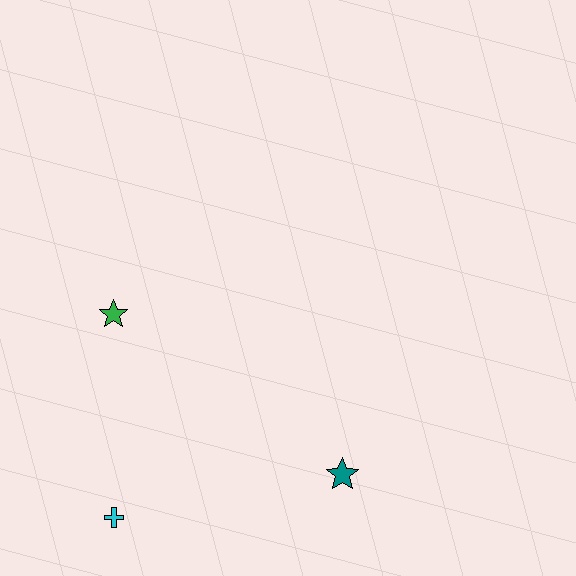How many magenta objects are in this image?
There are no magenta objects.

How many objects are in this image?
There are 3 objects.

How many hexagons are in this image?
There are no hexagons.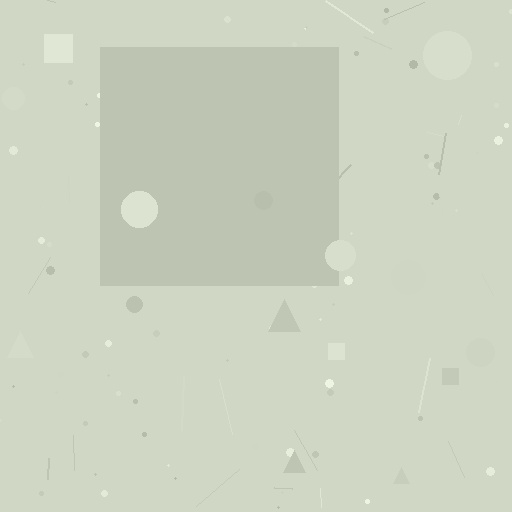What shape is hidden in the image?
A square is hidden in the image.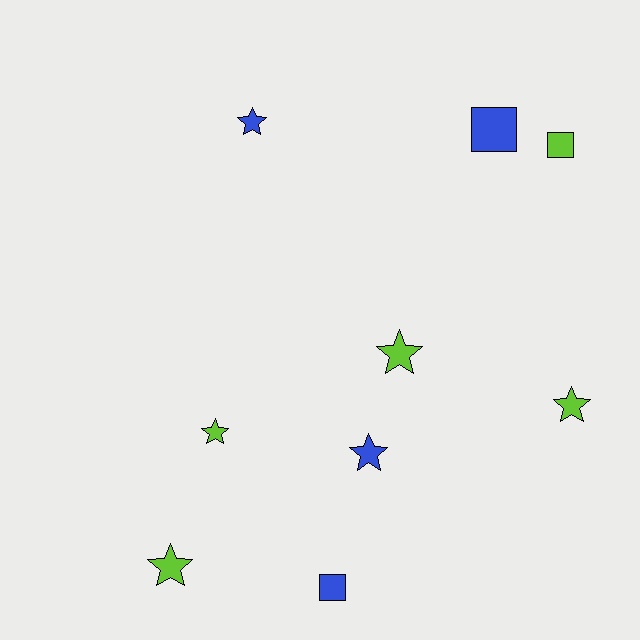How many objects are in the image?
There are 9 objects.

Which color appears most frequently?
Lime, with 5 objects.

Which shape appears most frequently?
Star, with 6 objects.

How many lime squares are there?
There is 1 lime square.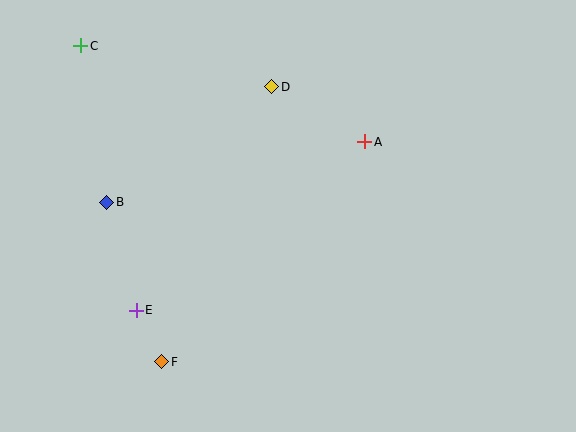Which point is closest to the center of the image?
Point A at (365, 142) is closest to the center.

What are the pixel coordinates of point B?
Point B is at (107, 202).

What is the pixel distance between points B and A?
The distance between B and A is 265 pixels.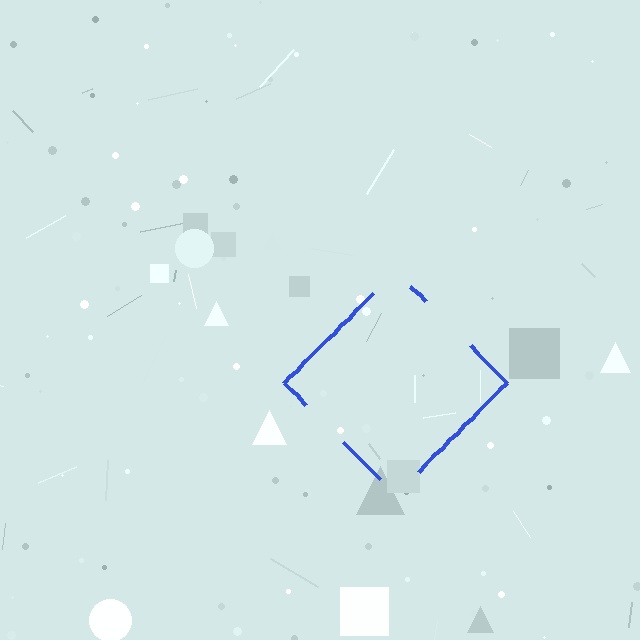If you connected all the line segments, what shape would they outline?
They would outline a diamond.